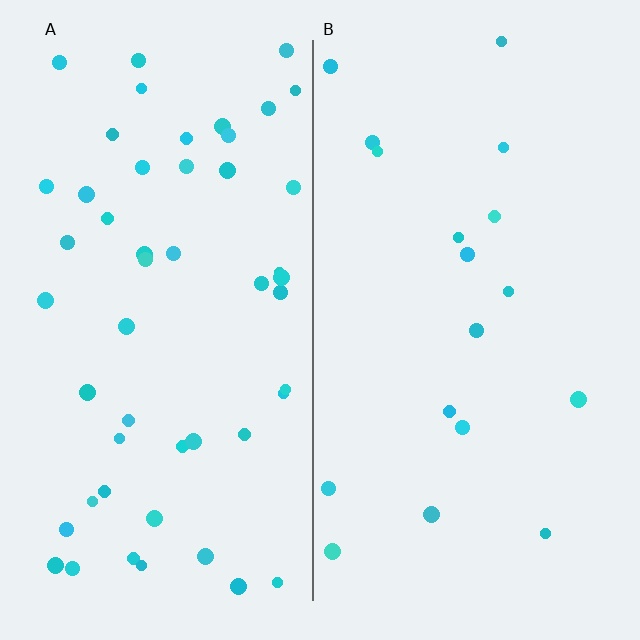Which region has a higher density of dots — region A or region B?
A (the left).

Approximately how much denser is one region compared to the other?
Approximately 2.9× — region A over region B.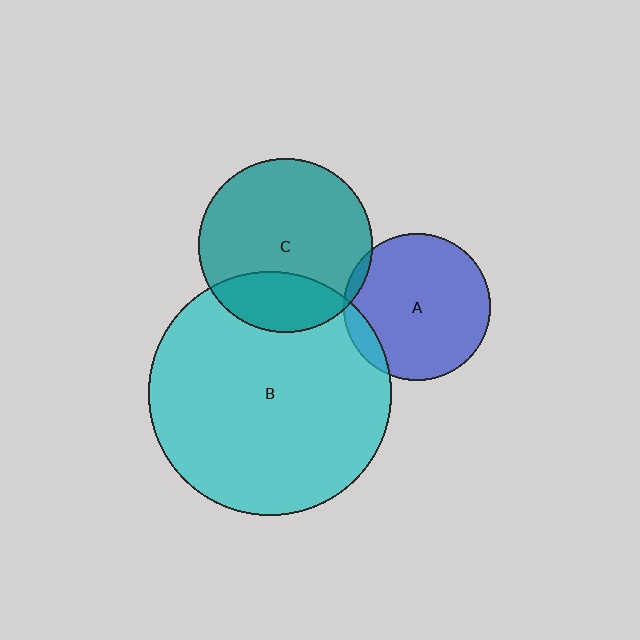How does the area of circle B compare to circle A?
Approximately 2.8 times.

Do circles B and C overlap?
Yes.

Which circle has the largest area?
Circle B (cyan).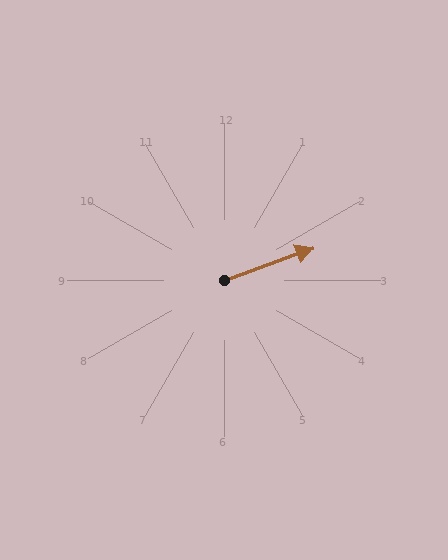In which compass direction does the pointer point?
East.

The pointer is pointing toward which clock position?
Roughly 2 o'clock.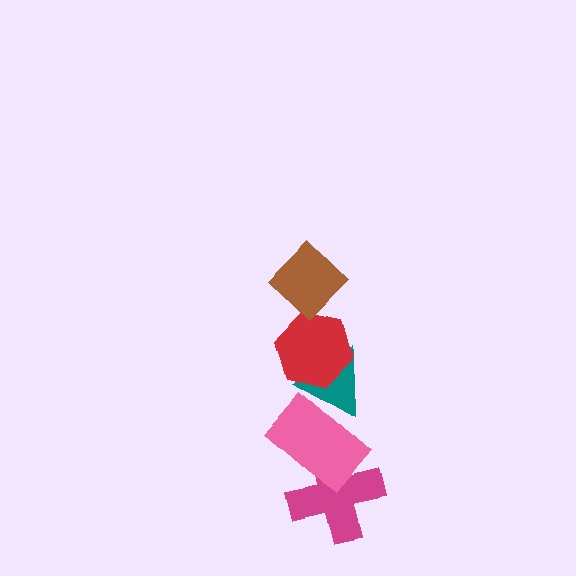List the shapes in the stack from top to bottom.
From top to bottom: the brown diamond, the red hexagon, the teal triangle, the pink rectangle, the magenta cross.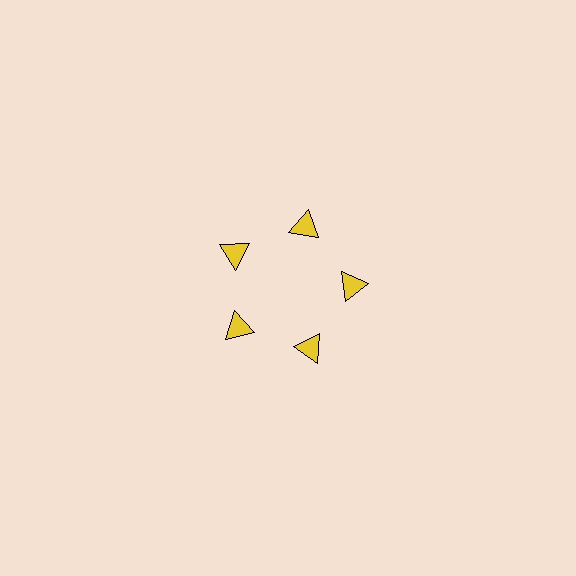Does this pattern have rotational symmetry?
Yes, this pattern has 5-fold rotational symmetry. It looks the same after rotating 72 degrees around the center.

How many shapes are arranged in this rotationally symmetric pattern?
There are 5 shapes, arranged in 5 groups of 1.